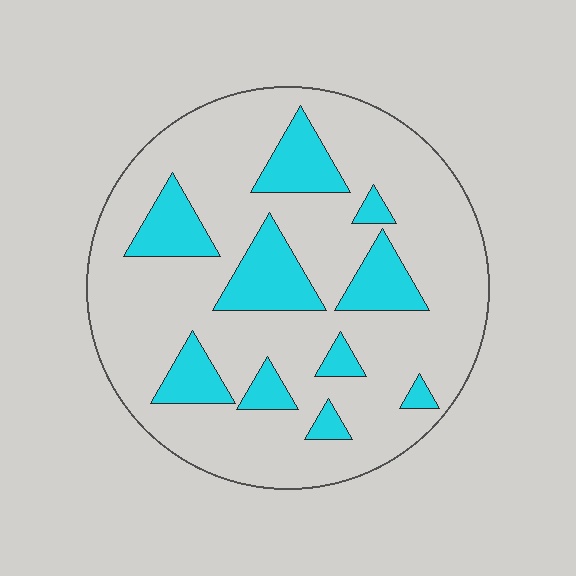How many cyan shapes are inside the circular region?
10.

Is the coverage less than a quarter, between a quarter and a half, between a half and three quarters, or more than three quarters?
Less than a quarter.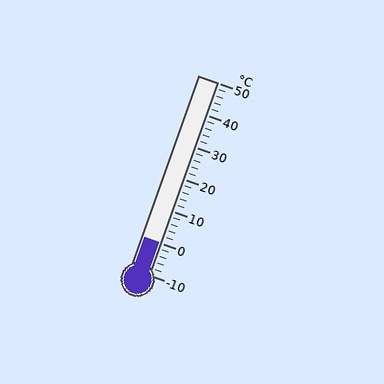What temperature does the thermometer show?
The thermometer shows approximately 0°C.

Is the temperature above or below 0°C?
The temperature is at 0°C.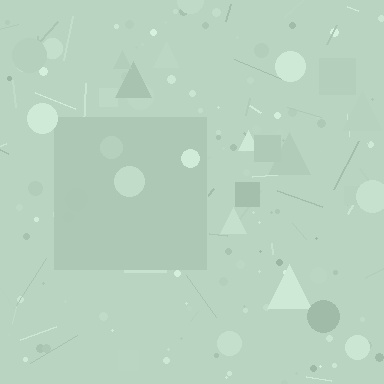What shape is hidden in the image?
A square is hidden in the image.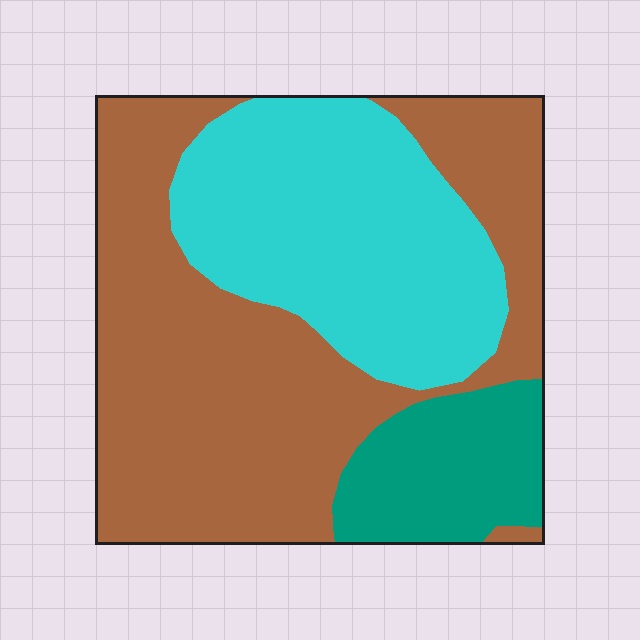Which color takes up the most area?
Brown, at roughly 55%.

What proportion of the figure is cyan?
Cyan covers roughly 35% of the figure.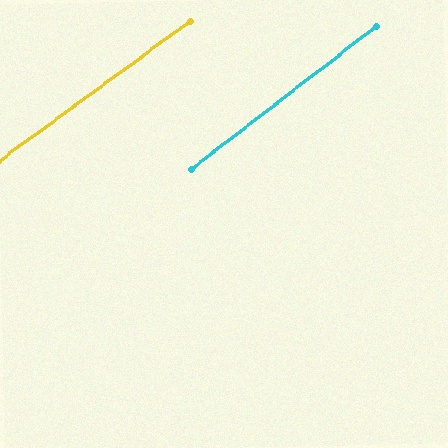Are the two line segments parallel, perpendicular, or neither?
Parallel — their directions differ by only 1.3°.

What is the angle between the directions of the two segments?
Approximately 1 degree.